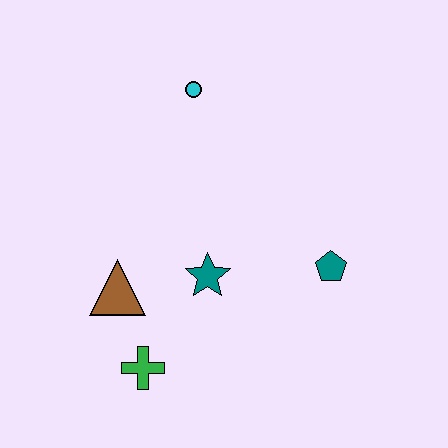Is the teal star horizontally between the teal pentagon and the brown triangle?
Yes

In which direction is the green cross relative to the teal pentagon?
The green cross is to the left of the teal pentagon.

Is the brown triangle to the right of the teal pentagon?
No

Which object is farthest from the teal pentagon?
The cyan circle is farthest from the teal pentagon.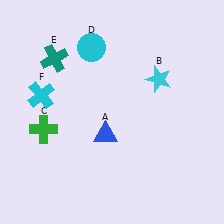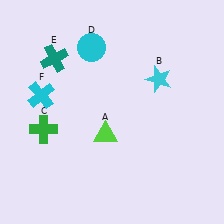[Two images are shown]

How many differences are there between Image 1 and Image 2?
There is 1 difference between the two images.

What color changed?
The triangle (A) changed from blue in Image 1 to lime in Image 2.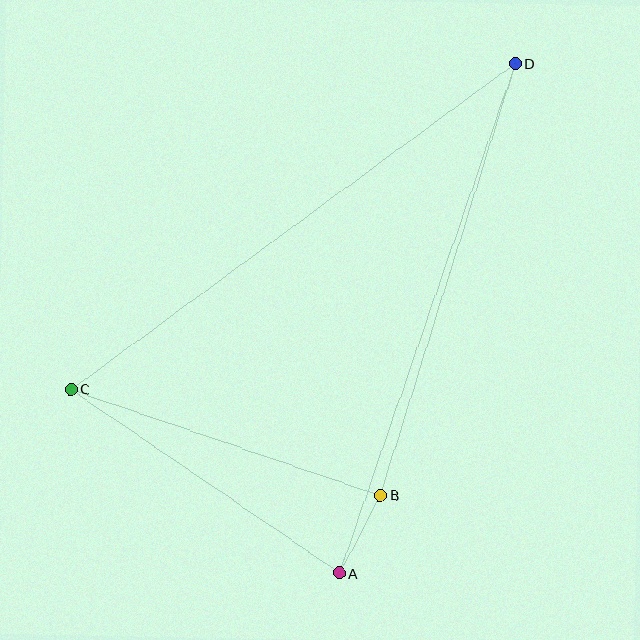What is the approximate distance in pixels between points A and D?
The distance between A and D is approximately 539 pixels.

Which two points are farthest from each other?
Points C and D are farthest from each other.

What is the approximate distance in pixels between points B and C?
The distance between B and C is approximately 327 pixels.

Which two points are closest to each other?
Points A and B are closest to each other.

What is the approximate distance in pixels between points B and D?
The distance between B and D is approximately 452 pixels.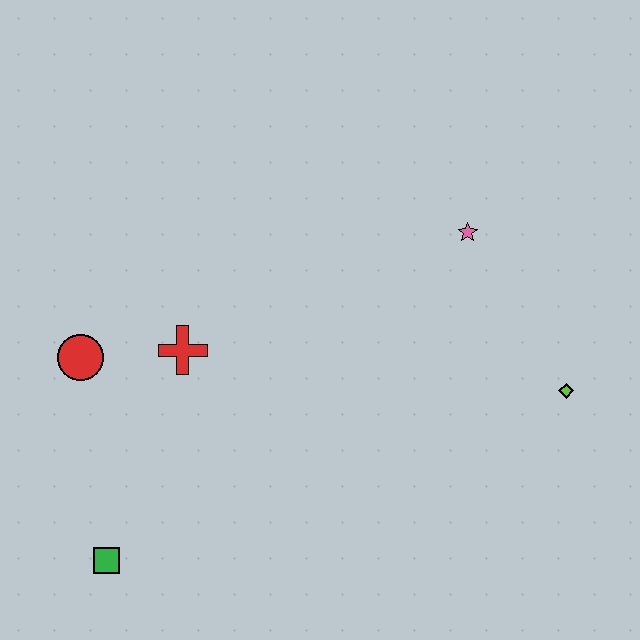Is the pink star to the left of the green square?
No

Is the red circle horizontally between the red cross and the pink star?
No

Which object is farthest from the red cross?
The lime diamond is farthest from the red cross.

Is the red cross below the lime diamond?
No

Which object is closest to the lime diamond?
The pink star is closest to the lime diamond.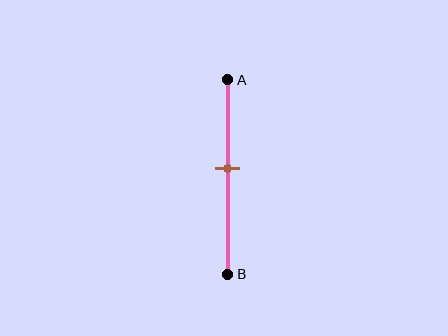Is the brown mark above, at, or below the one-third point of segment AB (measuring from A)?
The brown mark is below the one-third point of segment AB.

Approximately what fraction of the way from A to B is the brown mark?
The brown mark is approximately 45% of the way from A to B.